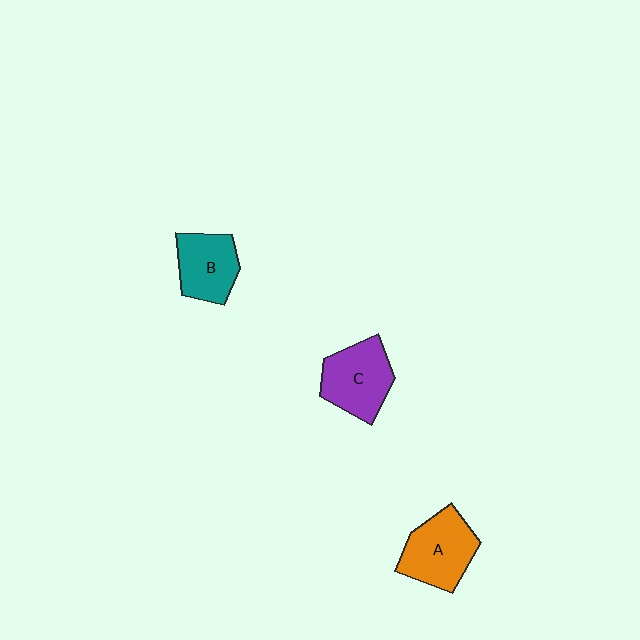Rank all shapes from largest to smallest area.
From largest to smallest: A (orange), C (purple), B (teal).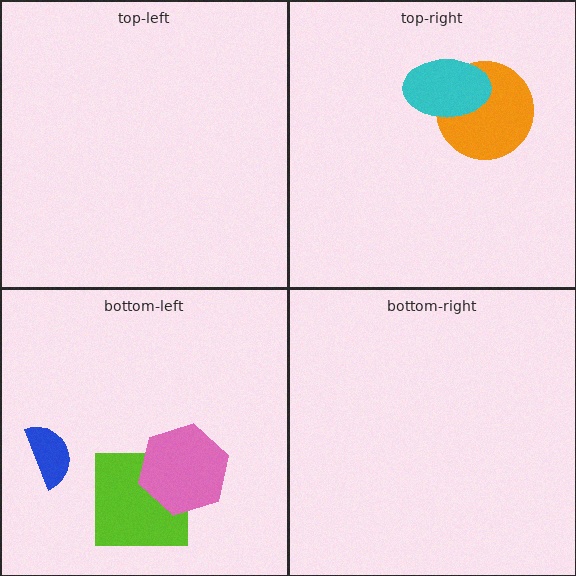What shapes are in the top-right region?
The orange circle, the cyan ellipse.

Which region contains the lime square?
The bottom-left region.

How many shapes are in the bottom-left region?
3.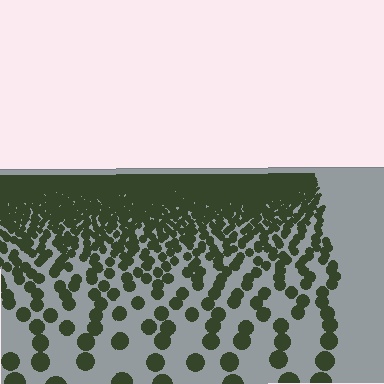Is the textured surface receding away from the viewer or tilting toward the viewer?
The surface is receding away from the viewer. Texture elements get smaller and denser toward the top.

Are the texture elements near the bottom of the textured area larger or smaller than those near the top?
Larger. Near the bottom, elements are closer to the viewer and appear at a bigger on-screen size.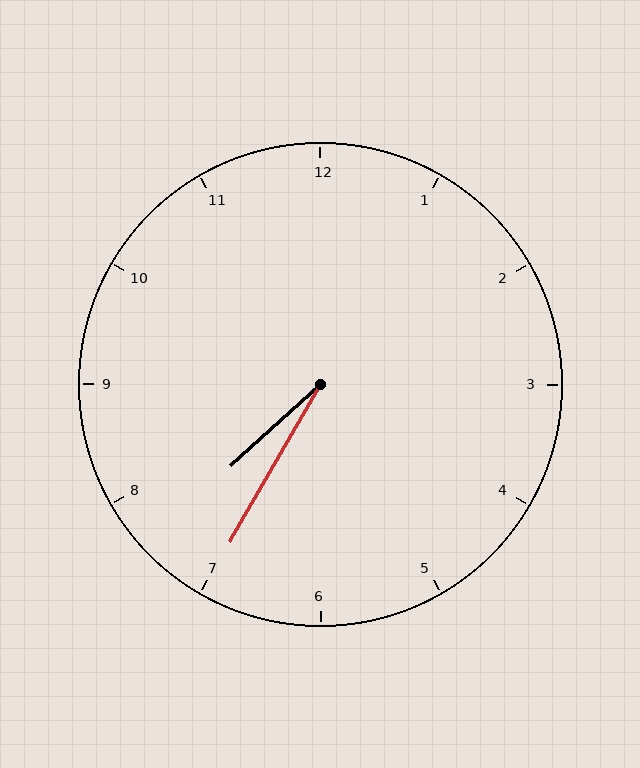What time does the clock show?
7:35.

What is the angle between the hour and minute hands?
Approximately 18 degrees.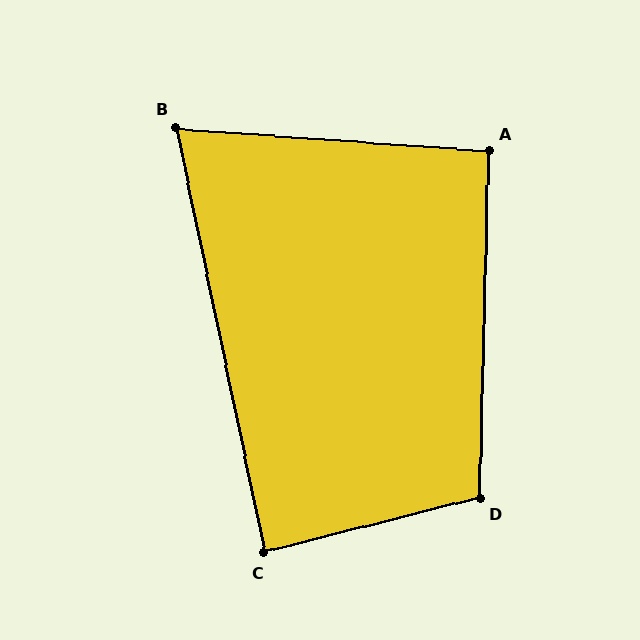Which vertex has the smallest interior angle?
B, at approximately 74 degrees.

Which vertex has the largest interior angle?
D, at approximately 106 degrees.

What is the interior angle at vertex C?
Approximately 87 degrees (approximately right).